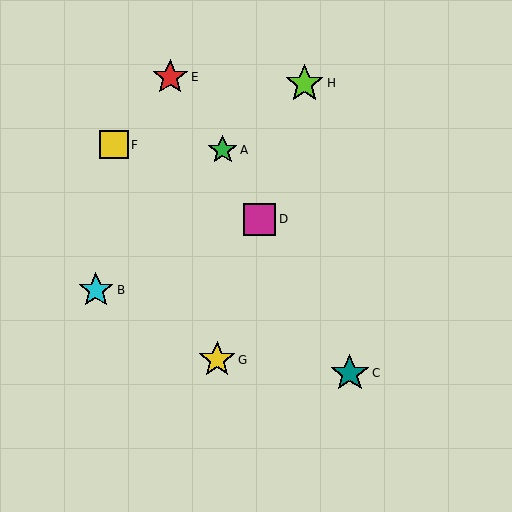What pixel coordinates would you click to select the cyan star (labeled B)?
Click at (96, 290) to select the cyan star B.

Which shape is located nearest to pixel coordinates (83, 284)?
The cyan star (labeled B) at (96, 290) is nearest to that location.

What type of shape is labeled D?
Shape D is a magenta square.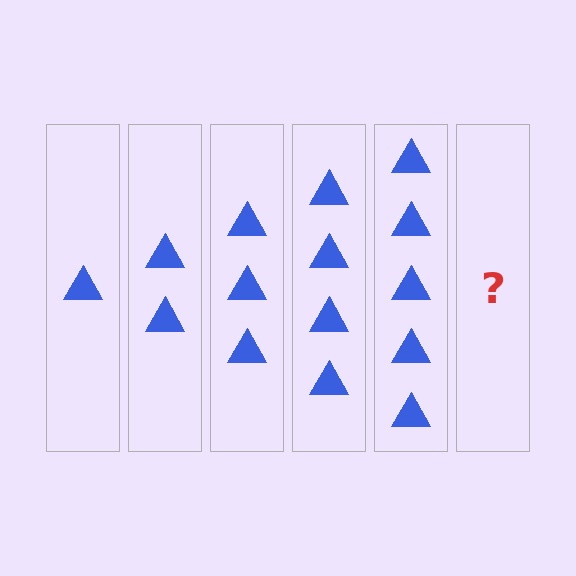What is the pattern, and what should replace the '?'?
The pattern is that each step adds one more triangle. The '?' should be 6 triangles.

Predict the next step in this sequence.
The next step is 6 triangles.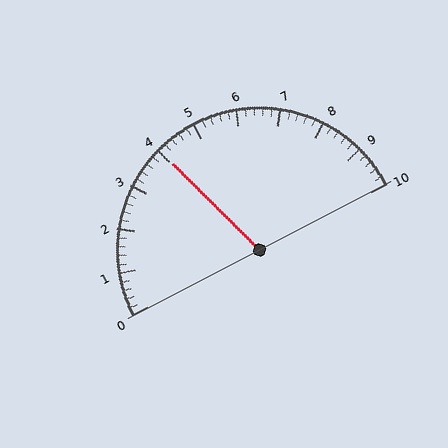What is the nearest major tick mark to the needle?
The nearest major tick mark is 4.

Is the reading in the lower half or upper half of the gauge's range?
The reading is in the lower half of the range (0 to 10).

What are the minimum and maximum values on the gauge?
The gauge ranges from 0 to 10.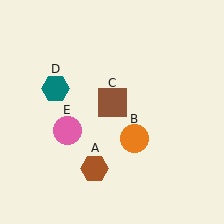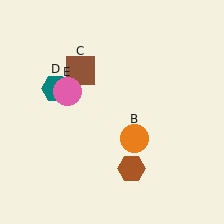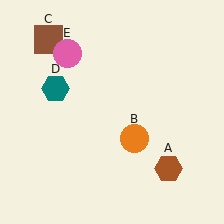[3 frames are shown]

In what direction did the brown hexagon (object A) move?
The brown hexagon (object A) moved right.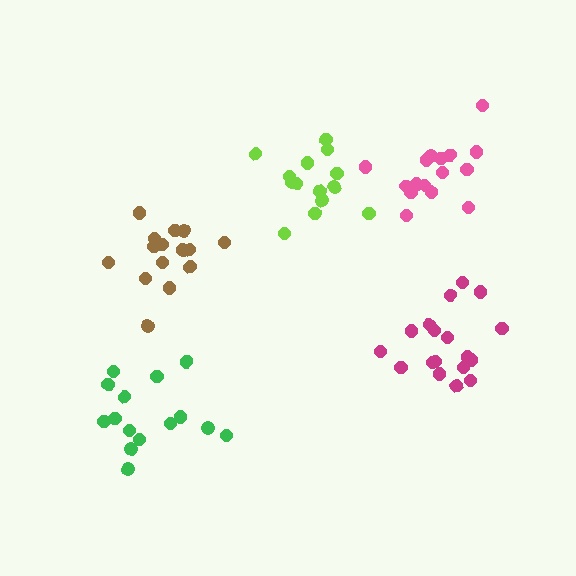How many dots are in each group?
Group 1: 18 dots, Group 2: 16 dots, Group 3: 14 dots, Group 4: 15 dots, Group 5: 15 dots (78 total).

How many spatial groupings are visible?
There are 5 spatial groupings.